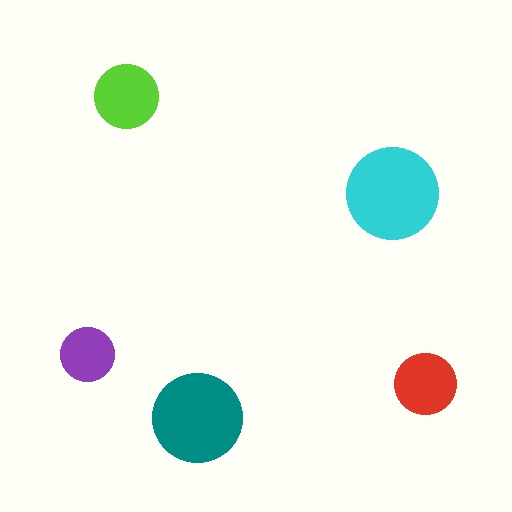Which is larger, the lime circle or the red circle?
The lime one.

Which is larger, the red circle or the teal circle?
The teal one.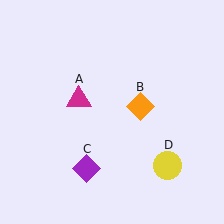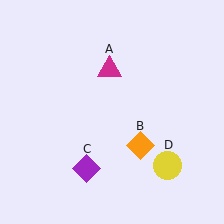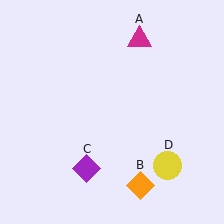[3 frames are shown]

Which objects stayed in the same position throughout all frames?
Purple diamond (object C) and yellow circle (object D) remained stationary.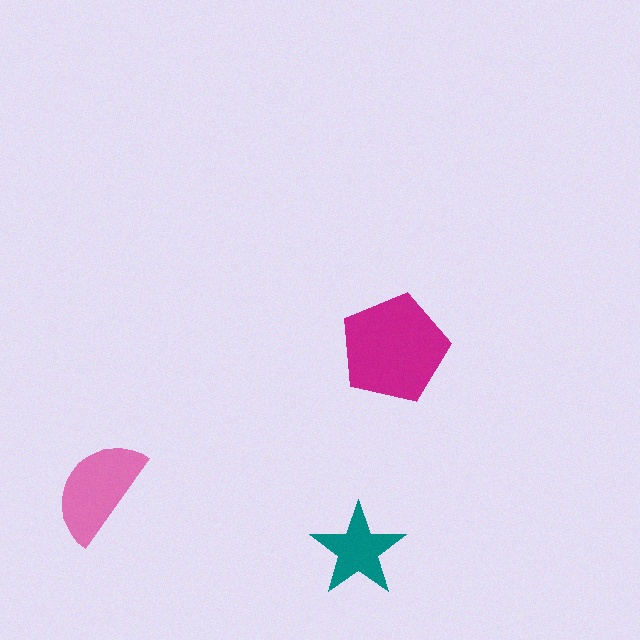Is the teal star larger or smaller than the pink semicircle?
Smaller.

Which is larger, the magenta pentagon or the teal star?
The magenta pentagon.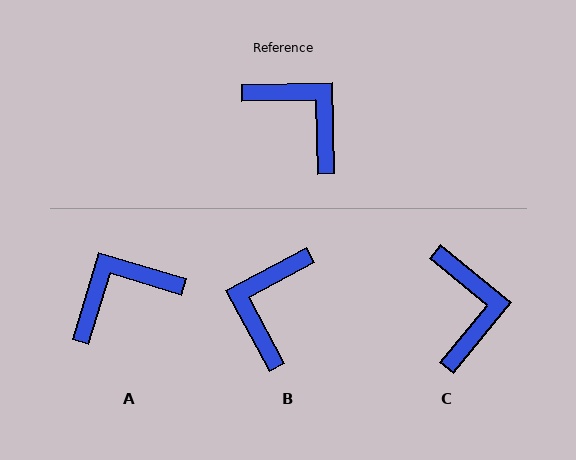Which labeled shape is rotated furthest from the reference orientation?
B, about 117 degrees away.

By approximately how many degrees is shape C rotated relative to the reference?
Approximately 41 degrees clockwise.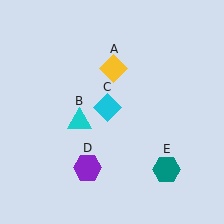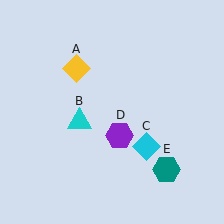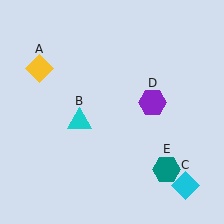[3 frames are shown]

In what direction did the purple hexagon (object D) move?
The purple hexagon (object D) moved up and to the right.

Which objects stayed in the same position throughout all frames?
Cyan triangle (object B) and teal hexagon (object E) remained stationary.